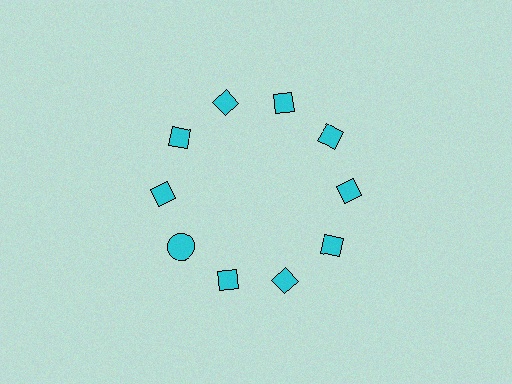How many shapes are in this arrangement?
There are 10 shapes arranged in a ring pattern.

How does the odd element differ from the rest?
It has a different shape: circle instead of diamond.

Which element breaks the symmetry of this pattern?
The cyan circle at roughly the 8 o'clock position breaks the symmetry. All other shapes are cyan diamonds.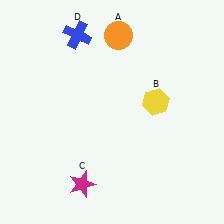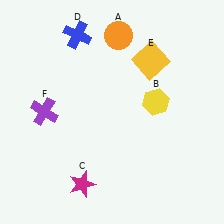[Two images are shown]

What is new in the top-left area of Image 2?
A purple cross (F) was added in the top-left area of Image 2.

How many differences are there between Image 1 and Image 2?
There are 2 differences between the two images.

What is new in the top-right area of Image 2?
A yellow square (E) was added in the top-right area of Image 2.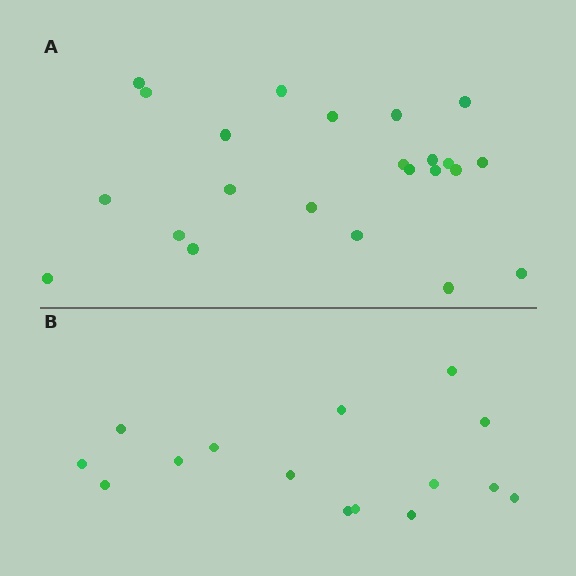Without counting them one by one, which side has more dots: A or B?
Region A (the top region) has more dots.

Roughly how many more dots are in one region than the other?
Region A has roughly 8 or so more dots than region B.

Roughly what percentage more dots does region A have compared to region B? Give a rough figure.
About 55% more.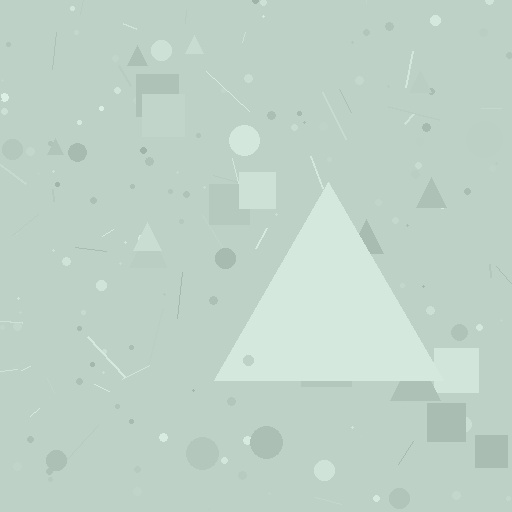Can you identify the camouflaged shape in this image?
The camouflaged shape is a triangle.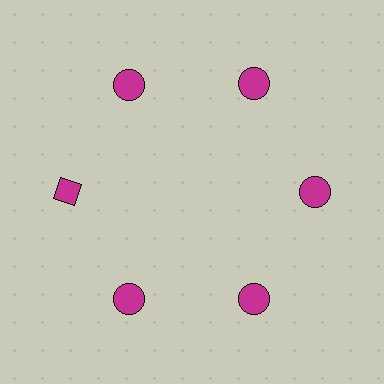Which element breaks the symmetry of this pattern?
The magenta diamond at roughly the 9 o'clock position breaks the symmetry. All other shapes are magenta circles.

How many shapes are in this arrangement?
There are 6 shapes arranged in a ring pattern.